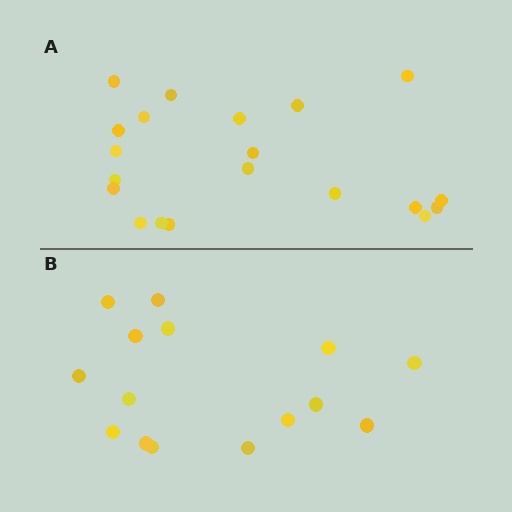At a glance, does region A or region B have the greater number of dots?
Region A (the top region) has more dots.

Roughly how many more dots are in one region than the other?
Region A has about 5 more dots than region B.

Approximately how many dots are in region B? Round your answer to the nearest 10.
About 20 dots. (The exact count is 15, which rounds to 20.)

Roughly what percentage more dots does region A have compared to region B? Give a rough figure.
About 35% more.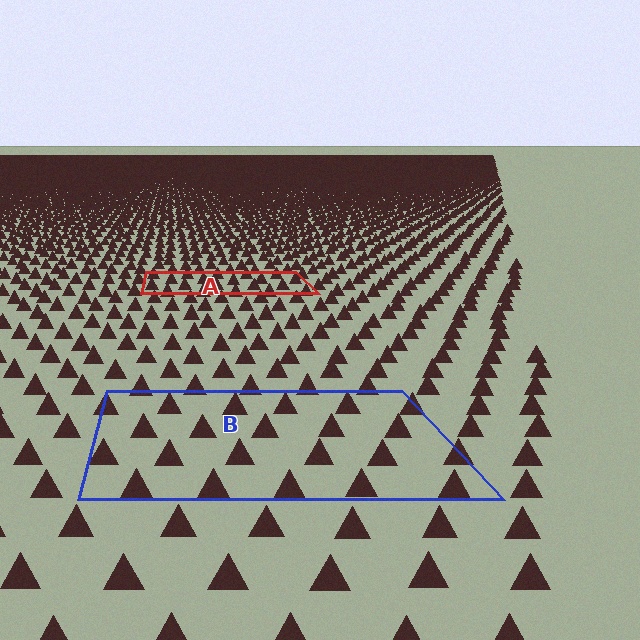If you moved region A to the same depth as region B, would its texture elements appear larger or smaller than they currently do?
They would appear larger. At a closer depth, the same texture elements are projected at a bigger on-screen size.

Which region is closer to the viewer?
Region B is closer. The texture elements there are larger and more spread out.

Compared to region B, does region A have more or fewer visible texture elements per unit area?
Region A has more texture elements per unit area — they are packed more densely because it is farther away.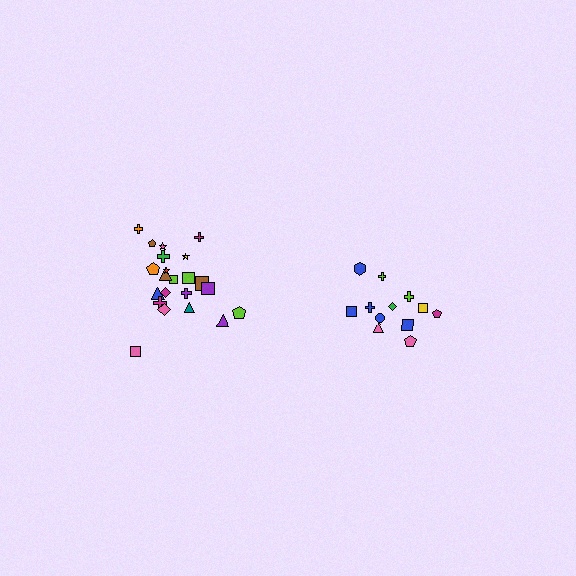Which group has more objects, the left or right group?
The left group.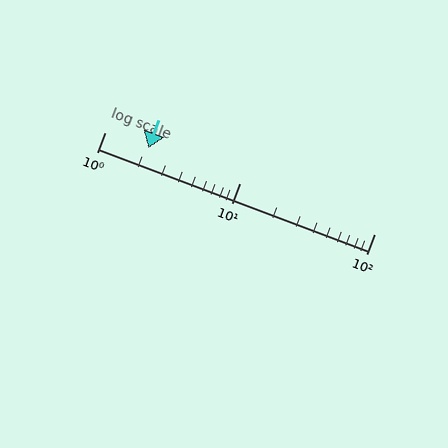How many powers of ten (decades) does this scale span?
The scale spans 2 decades, from 1 to 100.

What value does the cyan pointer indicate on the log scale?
The pointer indicates approximately 2.1.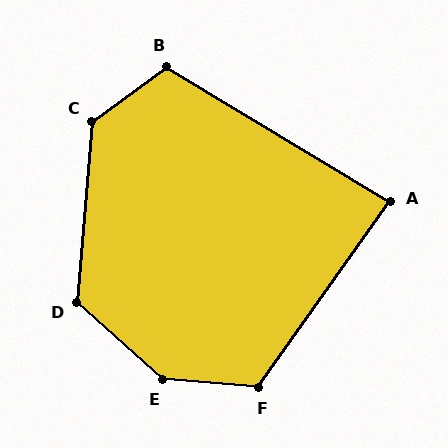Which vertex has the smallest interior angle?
A, at approximately 86 degrees.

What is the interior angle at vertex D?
Approximately 127 degrees (obtuse).